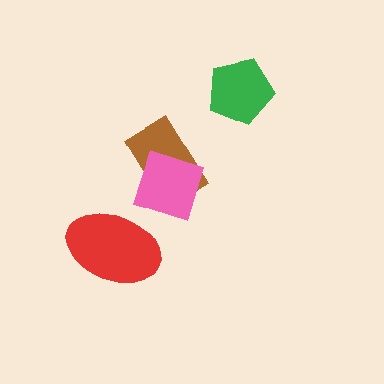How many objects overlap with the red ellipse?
0 objects overlap with the red ellipse.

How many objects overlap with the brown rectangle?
1 object overlaps with the brown rectangle.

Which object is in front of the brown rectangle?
The pink diamond is in front of the brown rectangle.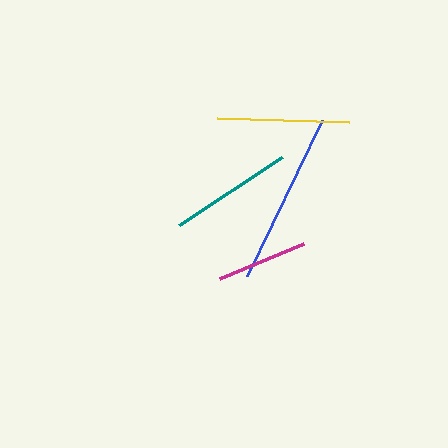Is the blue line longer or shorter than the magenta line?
The blue line is longer than the magenta line.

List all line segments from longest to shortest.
From longest to shortest: blue, yellow, teal, magenta.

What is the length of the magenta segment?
The magenta segment is approximately 91 pixels long.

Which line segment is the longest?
The blue line is the longest at approximately 173 pixels.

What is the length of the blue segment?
The blue segment is approximately 173 pixels long.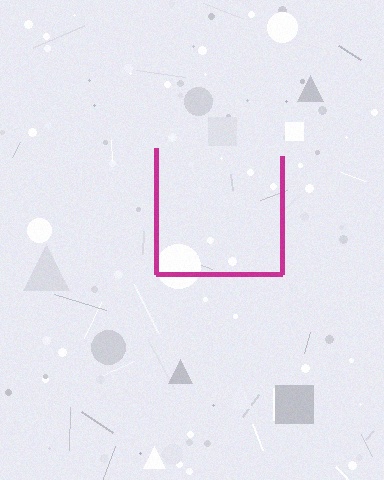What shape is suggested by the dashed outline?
The dashed outline suggests a square.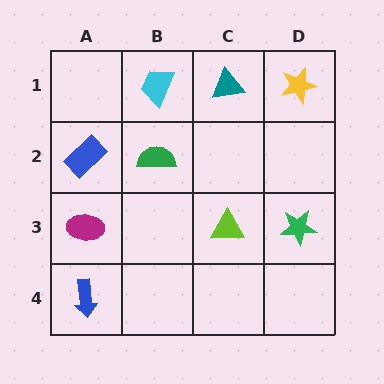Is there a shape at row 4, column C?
No, that cell is empty.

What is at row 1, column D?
A yellow star.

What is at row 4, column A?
A blue arrow.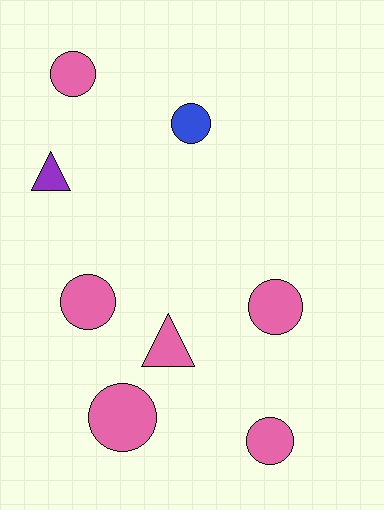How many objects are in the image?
There are 8 objects.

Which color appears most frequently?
Pink, with 6 objects.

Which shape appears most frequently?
Circle, with 6 objects.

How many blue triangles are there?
There are no blue triangles.